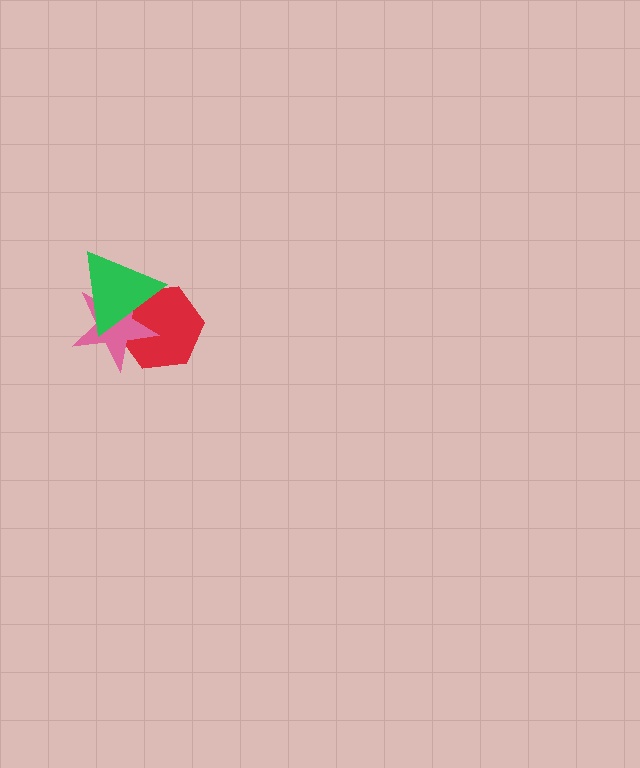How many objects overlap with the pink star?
2 objects overlap with the pink star.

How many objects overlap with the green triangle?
2 objects overlap with the green triangle.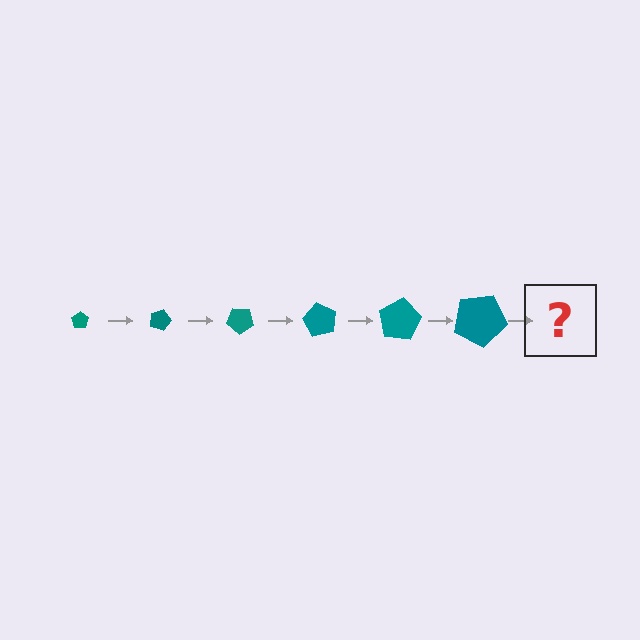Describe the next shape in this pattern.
It should be a pentagon, larger than the previous one and rotated 120 degrees from the start.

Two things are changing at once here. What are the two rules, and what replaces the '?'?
The two rules are that the pentagon grows larger each step and it rotates 20 degrees each step. The '?' should be a pentagon, larger than the previous one and rotated 120 degrees from the start.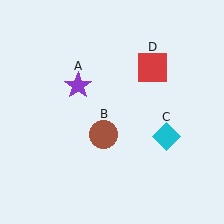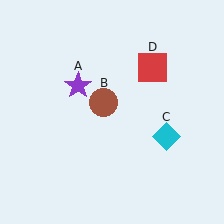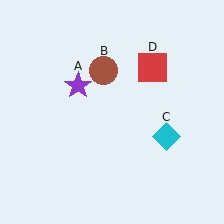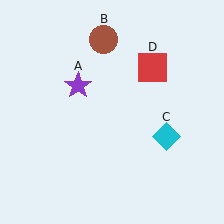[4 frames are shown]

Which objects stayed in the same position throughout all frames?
Purple star (object A) and cyan diamond (object C) and red square (object D) remained stationary.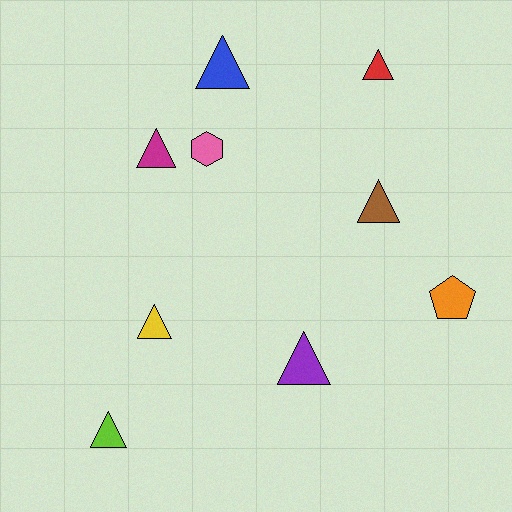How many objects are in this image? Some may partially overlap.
There are 9 objects.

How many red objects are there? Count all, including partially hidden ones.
There is 1 red object.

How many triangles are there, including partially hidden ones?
There are 7 triangles.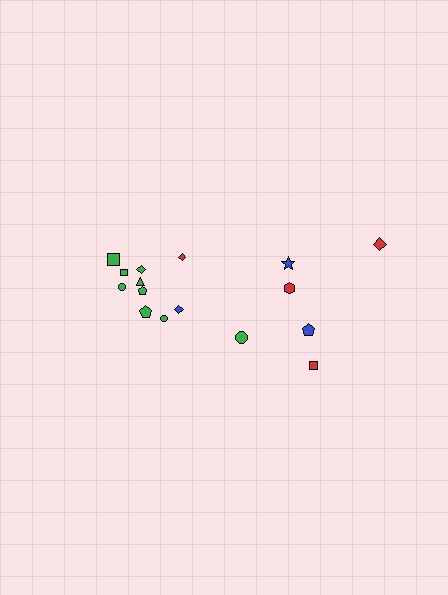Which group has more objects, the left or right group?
The left group.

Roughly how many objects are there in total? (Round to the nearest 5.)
Roughly 15 objects in total.